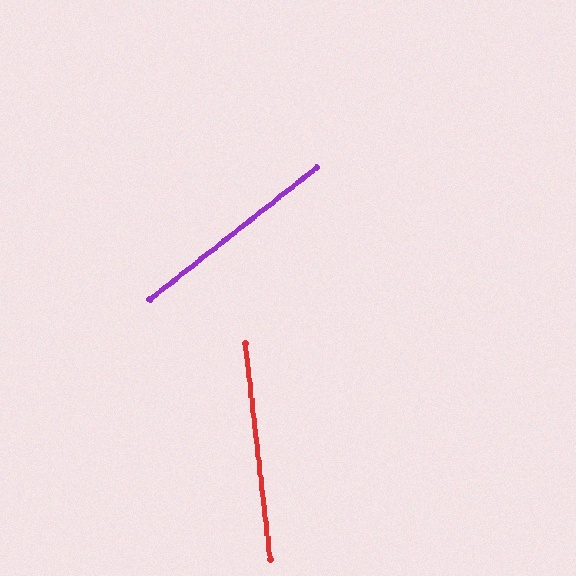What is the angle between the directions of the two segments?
Approximately 58 degrees.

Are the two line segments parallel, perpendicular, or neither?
Neither parallel nor perpendicular — they differ by about 58°.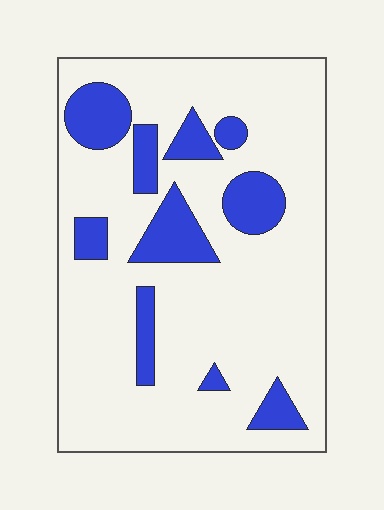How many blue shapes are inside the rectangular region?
10.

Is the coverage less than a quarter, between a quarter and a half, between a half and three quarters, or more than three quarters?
Less than a quarter.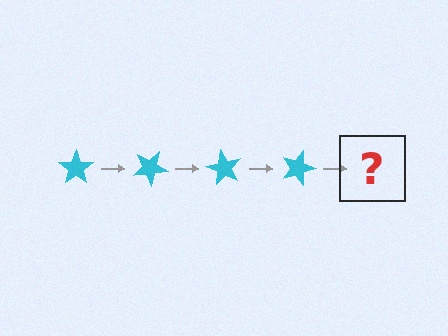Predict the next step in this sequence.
The next step is a cyan star rotated 120 degrees.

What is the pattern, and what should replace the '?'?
The pattern is that the star rotates 30 degrees each step. The '?' should be a cyan star rotated 120 degrees.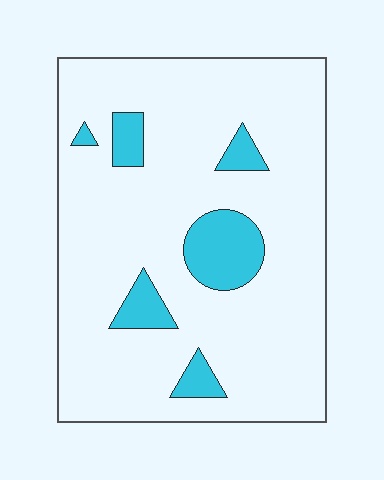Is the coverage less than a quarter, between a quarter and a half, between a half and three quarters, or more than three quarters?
Less than a quarter.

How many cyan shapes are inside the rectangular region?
6.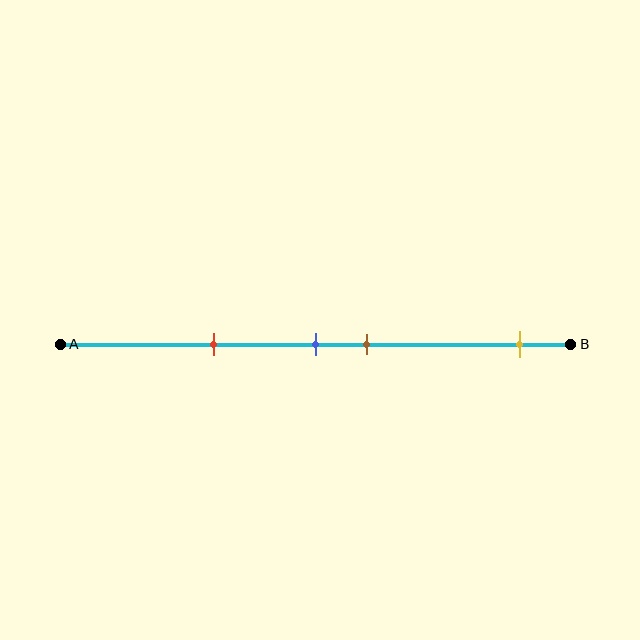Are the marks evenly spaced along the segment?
No, the marks are not evenly spaced.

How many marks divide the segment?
There are 4 marks dividing the segment.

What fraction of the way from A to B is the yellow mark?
The yellow mark is approximately 90% (0.9) of the way from A to B.